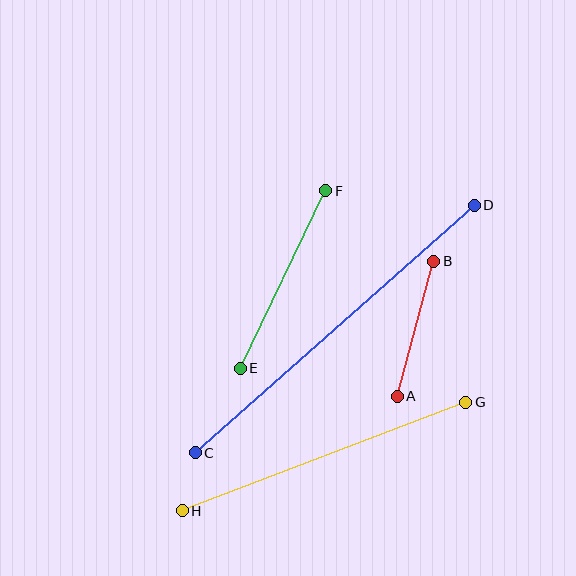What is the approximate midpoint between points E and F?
The midpoint is at approximately (283, 280) pixels.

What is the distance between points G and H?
The distance is approximately 304 pixels.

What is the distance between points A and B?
The distance is approximately 140 pixels.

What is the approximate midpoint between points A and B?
The midpoint is at approximately (415, 329) pixels.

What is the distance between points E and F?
The distance is approximately 197 pixels.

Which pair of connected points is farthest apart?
Points C and D are farthest apart.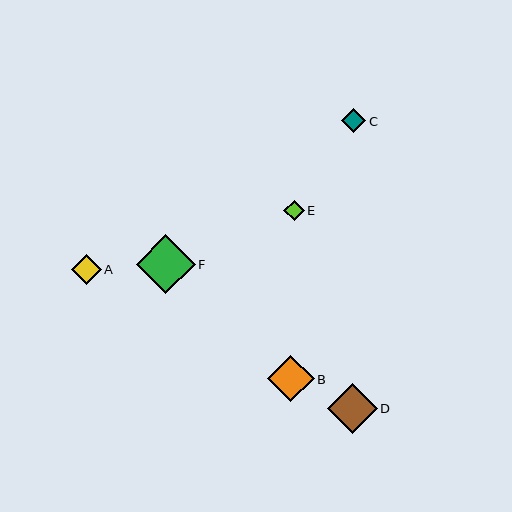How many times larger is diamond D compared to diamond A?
Diamond D is approximately 1.7 times the size of diamond A.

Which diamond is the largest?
Diamond F is the largest with a size of approximately 59 pixels.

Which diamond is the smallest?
Diamond E is the smallest with a size of approximately 21 pixels.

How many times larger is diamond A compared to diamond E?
Diamond A is approximately 1.4 times the size of diamond E.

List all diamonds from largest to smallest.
From largest to smallest: F, D, B, A, C, E.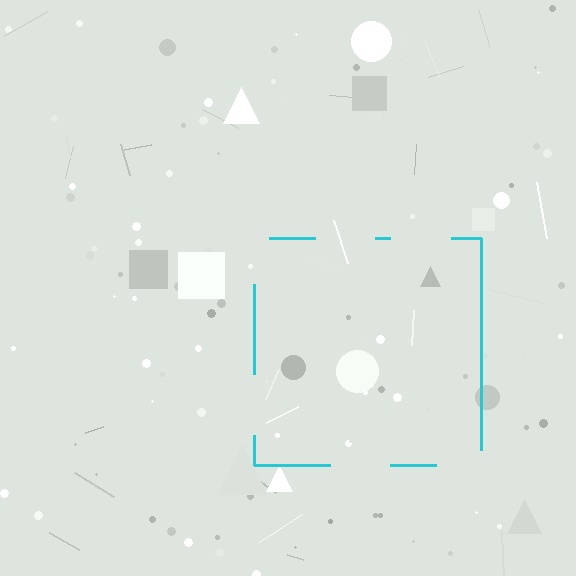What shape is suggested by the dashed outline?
The dashed outline suggests a square.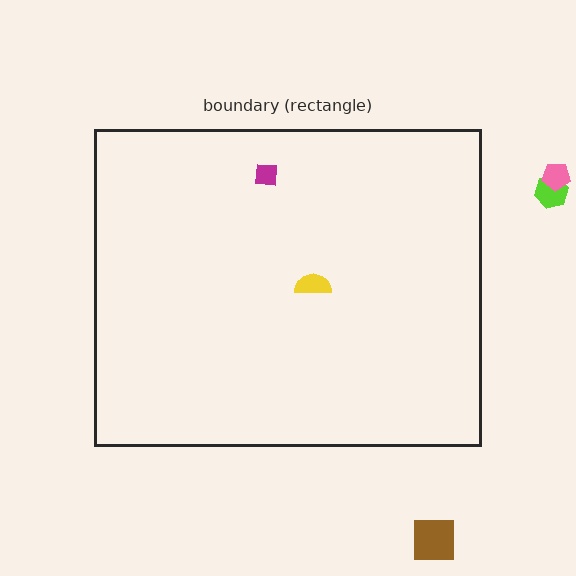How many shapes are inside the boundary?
2 inside, 3 outside.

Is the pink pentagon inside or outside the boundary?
Outside.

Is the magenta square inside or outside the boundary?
Inside.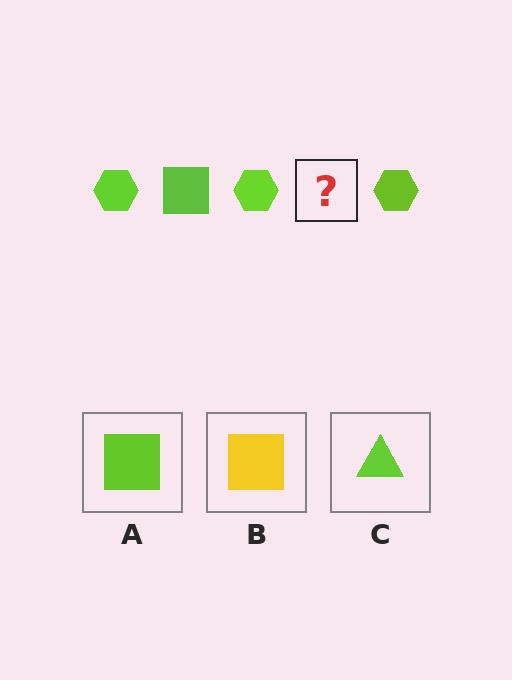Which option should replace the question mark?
Option A.